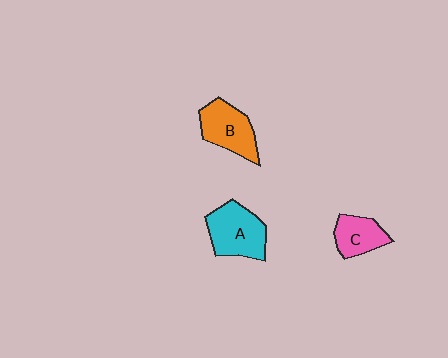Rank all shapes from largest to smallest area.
From largest to smallest: A (cyan), B (orange), C (pink).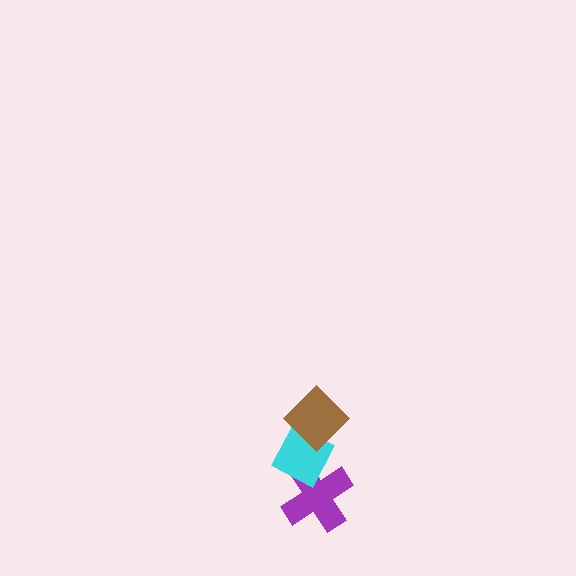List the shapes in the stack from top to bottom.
From top to bottom: the brown diamond, the cyan diamond, the purple cross.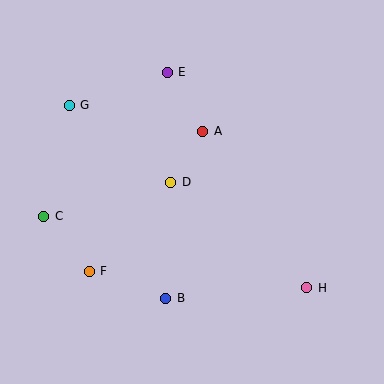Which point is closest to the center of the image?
Point D at (171, 182) is closest to the center.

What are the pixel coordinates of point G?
Point G is at (69, 105).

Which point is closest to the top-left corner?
Point G is closest to the top-left corner.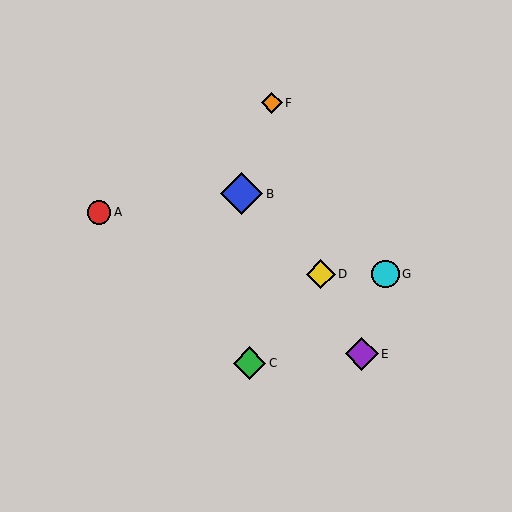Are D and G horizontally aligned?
Yes, both are at y≈274.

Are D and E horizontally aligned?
No, D is at y≈274 and E is at y≈354.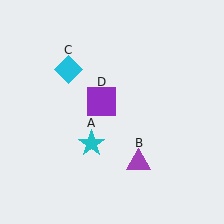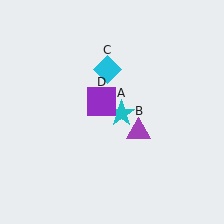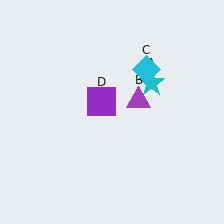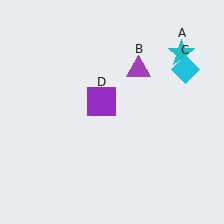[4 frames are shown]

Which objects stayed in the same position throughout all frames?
Purple square (object D) remained stationary.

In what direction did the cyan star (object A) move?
The cyan star (object A) moved up and to the right.